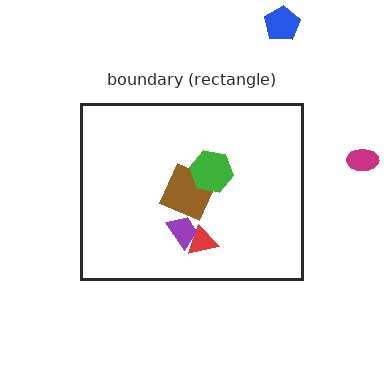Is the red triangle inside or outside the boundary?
Inside.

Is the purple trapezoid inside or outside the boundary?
Inside.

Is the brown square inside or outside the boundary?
Inside.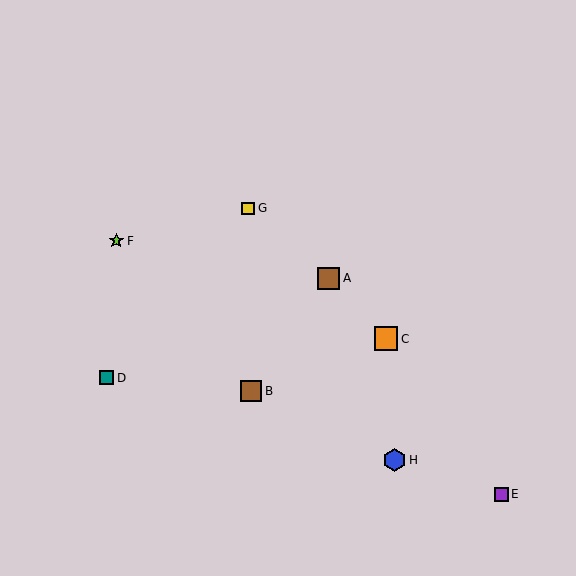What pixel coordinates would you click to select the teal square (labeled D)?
Click at (107, 378) to select the teal square D.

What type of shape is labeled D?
Shape D is a teal square.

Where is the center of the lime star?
The center of the lime star is at (116, 241).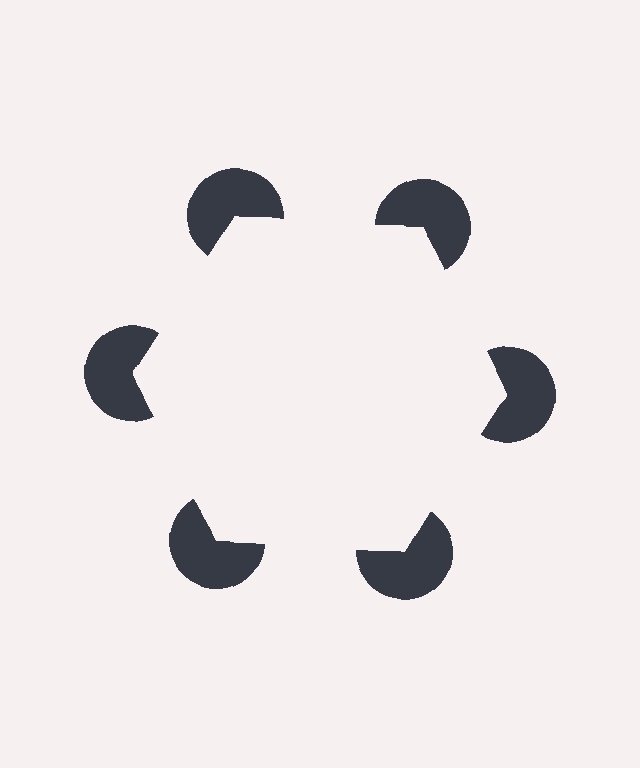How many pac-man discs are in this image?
There are 6 — one at each vertex of the illusory hexagon.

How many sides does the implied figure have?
6 sides.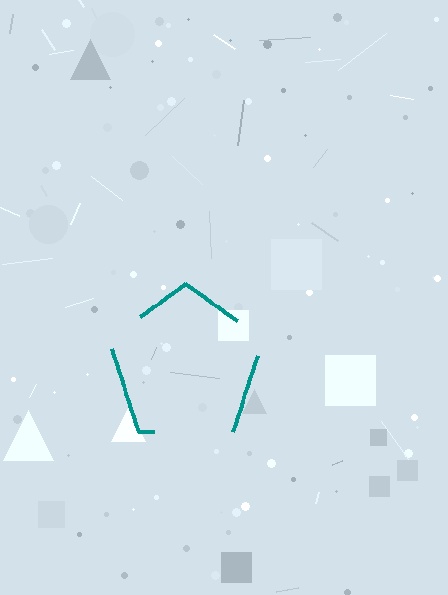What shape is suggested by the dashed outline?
The dashed outline suggests a pentagon.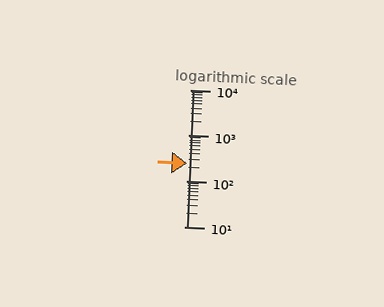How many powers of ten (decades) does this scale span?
The scale spans 3 decades, from 10 to 10000.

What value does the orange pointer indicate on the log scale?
The pointer indicates approximately 240.